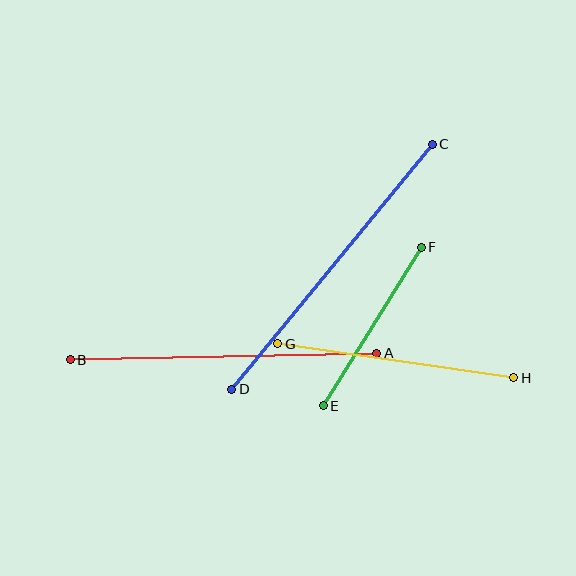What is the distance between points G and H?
The distance is approximately 239 pixels.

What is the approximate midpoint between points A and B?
The midpoint is at approximately (223, 357) pixels.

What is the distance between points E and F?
The distance is approximately 186 pixels.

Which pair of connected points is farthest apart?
Points C and D are farthest apart.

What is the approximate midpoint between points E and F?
The midpoint is at approximately (372, 327) pixels.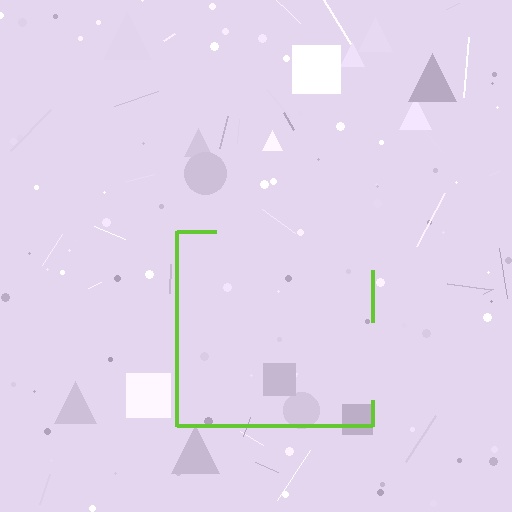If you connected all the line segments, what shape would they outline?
They would outline a square.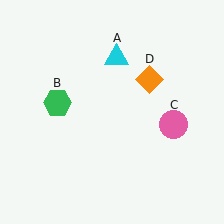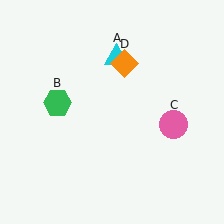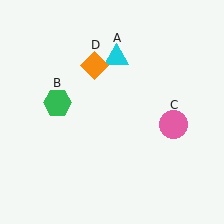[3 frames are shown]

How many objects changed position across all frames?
1 object changed position: orange diamond (object D).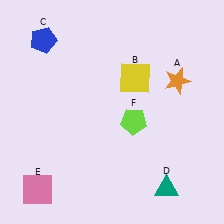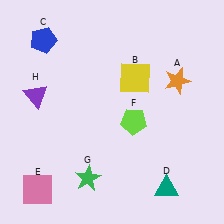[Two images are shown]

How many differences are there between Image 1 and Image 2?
There are 2 differences between the two images.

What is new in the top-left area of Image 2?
A purple triangle (H) was added in the top-left area of Image 2.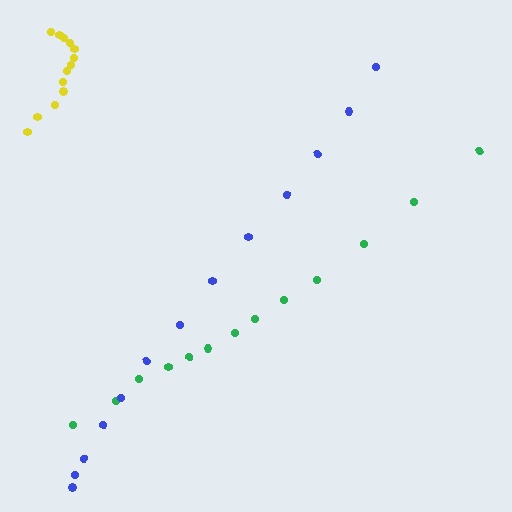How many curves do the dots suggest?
There are 3 distinct paths.